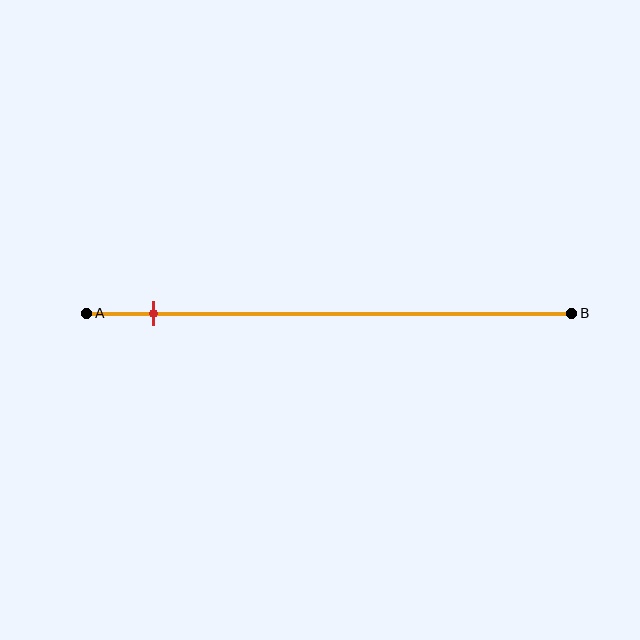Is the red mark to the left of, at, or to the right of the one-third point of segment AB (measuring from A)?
The red mark is to the left of the one-third point of segment AB.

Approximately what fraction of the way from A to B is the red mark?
The red mark is approximately 15% of the way from A to B.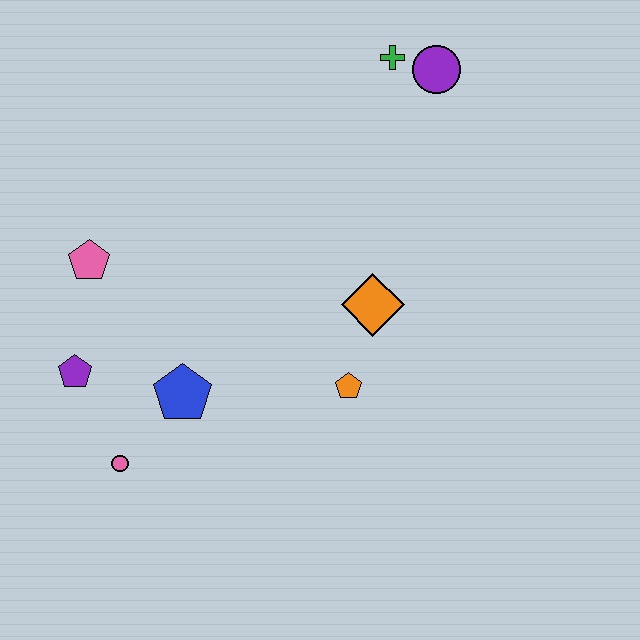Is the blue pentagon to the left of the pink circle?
No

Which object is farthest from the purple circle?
The pink circle is farthest from the purple circle.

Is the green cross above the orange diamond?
Yes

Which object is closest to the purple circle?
The green cross is closest to the purple circle.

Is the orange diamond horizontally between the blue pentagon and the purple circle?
Yes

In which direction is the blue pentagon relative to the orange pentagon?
The blue pentagon is to the left of the orange pentagon.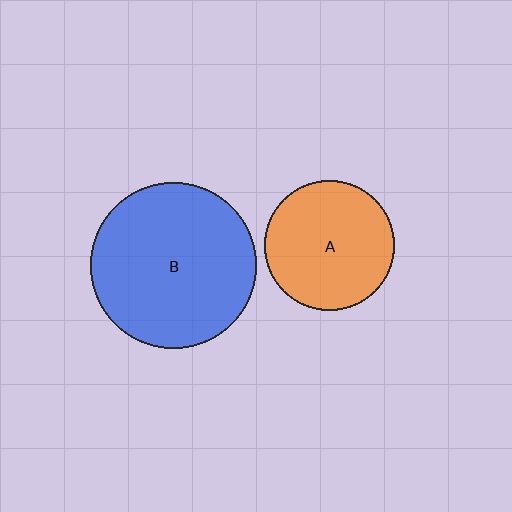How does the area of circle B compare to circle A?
Approximately 1.6 times.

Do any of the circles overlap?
No, none of the circles overlap.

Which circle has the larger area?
Circle B (blue).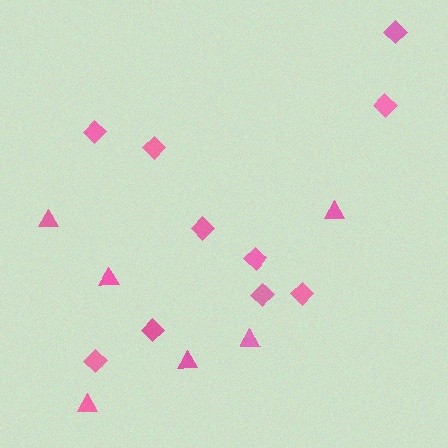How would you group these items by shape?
There are 2 groups: one group of diamonds (10) and one group of triangles (6).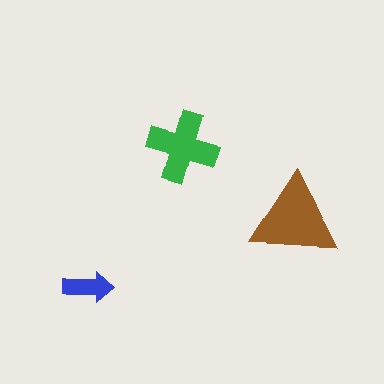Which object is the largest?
The brown triangle.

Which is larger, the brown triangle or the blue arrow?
The brown triangle.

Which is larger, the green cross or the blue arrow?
The green cross.